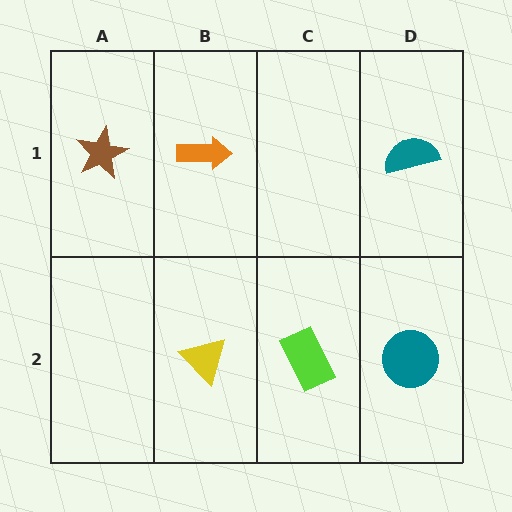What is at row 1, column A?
A brown star.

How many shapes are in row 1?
3 shapes.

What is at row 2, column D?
A teal circle.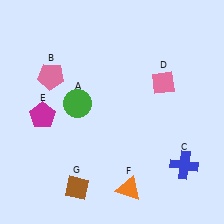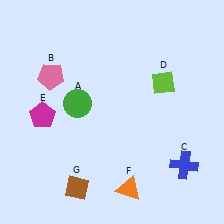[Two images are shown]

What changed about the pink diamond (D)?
In Image 1, D is pink. In Image 2, it changed to lime.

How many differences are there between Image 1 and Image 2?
There is 1 difference between the two images.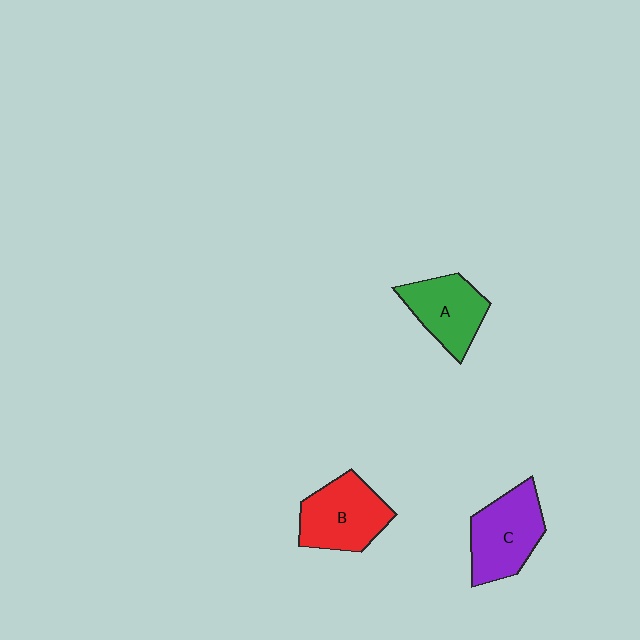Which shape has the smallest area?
Shape A (green).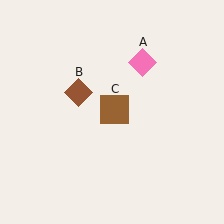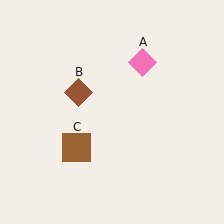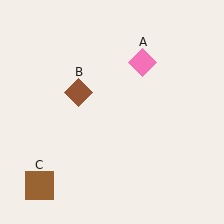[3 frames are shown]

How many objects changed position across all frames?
1 object changed position: brown square (object C).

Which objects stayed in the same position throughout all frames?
Pink diamond (object A) and brown diamond (object B) remained stationary.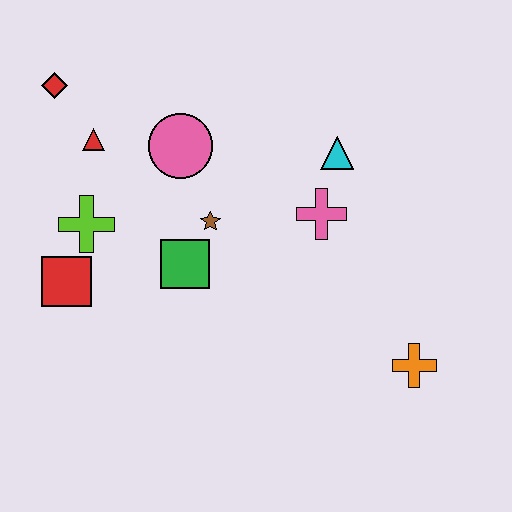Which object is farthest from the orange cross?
The red diamond is farthest from the orange cross.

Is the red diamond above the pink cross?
Yes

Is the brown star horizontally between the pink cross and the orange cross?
No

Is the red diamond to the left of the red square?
Yes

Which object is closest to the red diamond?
The red triangle is closest to the red diamond.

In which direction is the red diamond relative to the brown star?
The red diamond is to the left of the brown star.